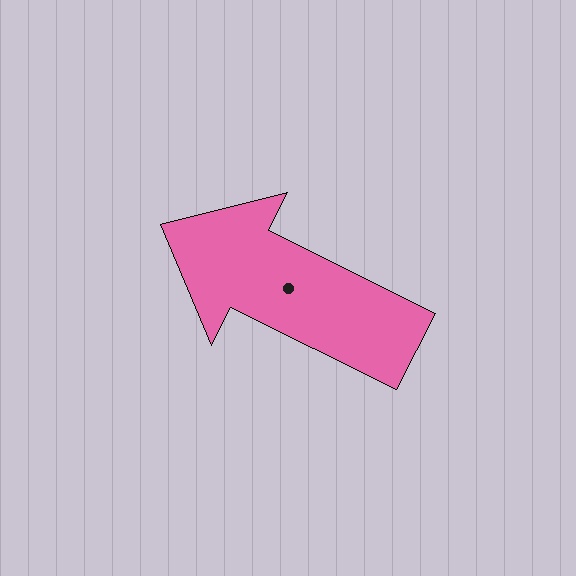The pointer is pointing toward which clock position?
Roughly 10 o'clock.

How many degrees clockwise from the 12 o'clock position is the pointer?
Approximately 296 degrees.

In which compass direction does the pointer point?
Northwest.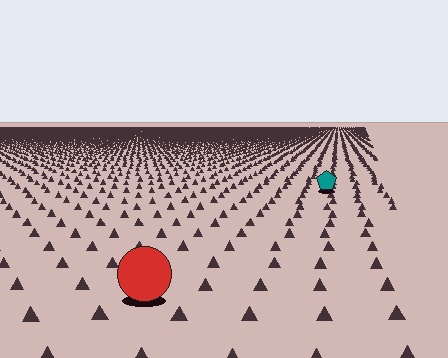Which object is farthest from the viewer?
The teal pentagon is farthest from the viewer. It appears smaller and the ground texture around it is denser.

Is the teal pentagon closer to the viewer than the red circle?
No. The red circle is closer — you can tell from the texture gradient: the ground texture is coarser near it.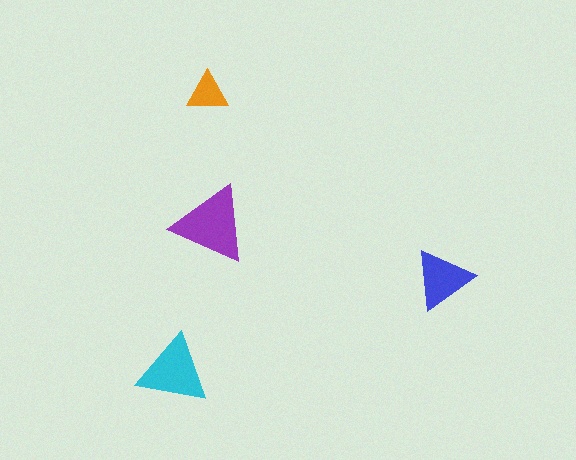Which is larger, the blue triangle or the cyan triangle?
The cyan one.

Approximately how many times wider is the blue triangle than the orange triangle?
About 1.5 times wider.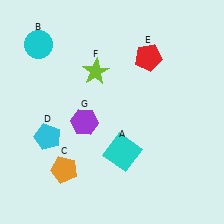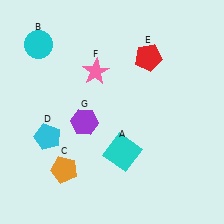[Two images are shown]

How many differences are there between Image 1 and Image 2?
There is 1 difference between the two images.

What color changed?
The star (F) changed from lime in Image 1 to pink in Image 2.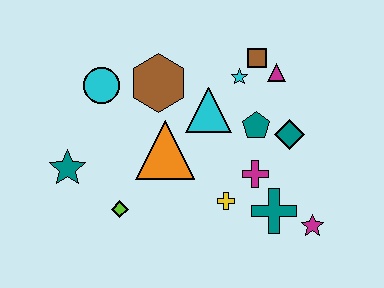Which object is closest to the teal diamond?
The teal pentagon is closest to the teal diamond.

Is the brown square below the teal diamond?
No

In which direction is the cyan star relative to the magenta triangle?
The cyan star is to the left of the magenta triangle.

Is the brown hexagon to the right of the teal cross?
No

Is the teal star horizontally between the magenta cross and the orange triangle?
No